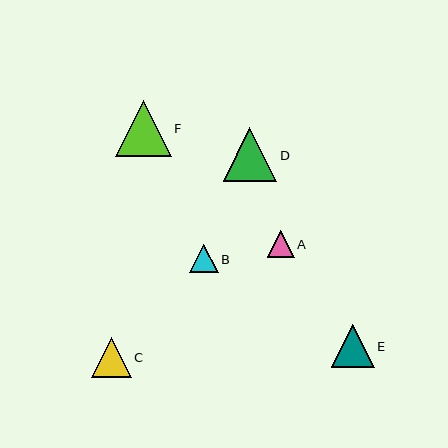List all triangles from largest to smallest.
From largest to smallest: F, D, E, C, B, A.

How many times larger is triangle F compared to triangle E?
Triangle F is approximately 1.3 times the size of triangle E.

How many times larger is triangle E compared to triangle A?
Triangle E is approximately 1.6 times the size of triangle A.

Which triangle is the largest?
Triangle F is the largest with a size of approximately 55 pixels.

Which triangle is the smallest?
Triangle A is the smallest with a size of approximately 27 pixels.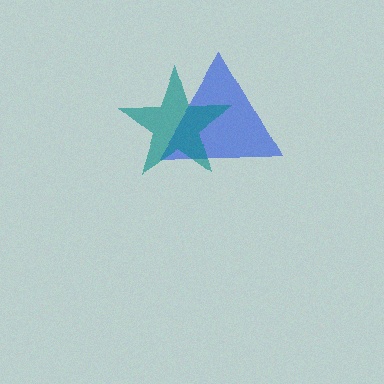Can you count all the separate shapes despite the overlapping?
Yes, there are 2 separate shapes.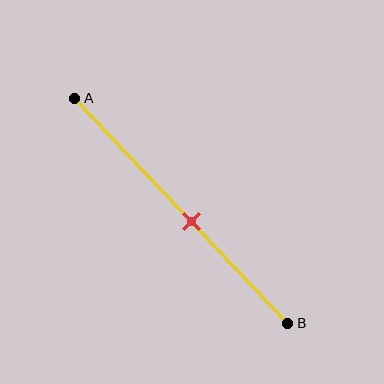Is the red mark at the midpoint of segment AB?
No, the mark is at about 55% from A, not at the 50% midpoint.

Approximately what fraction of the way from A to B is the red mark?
The red mark is approximately 55% of the way from A to B.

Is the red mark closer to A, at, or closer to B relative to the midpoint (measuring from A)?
The red mark is closer to point B than the midpoint of segment AB.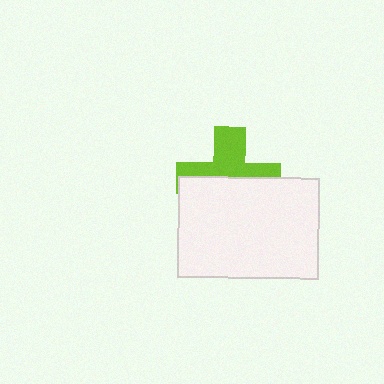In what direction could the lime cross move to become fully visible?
The lime cross could move up. That would shift it out from behind the white rectangle entirely.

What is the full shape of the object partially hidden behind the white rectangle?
The partially hidden object is a lime cross.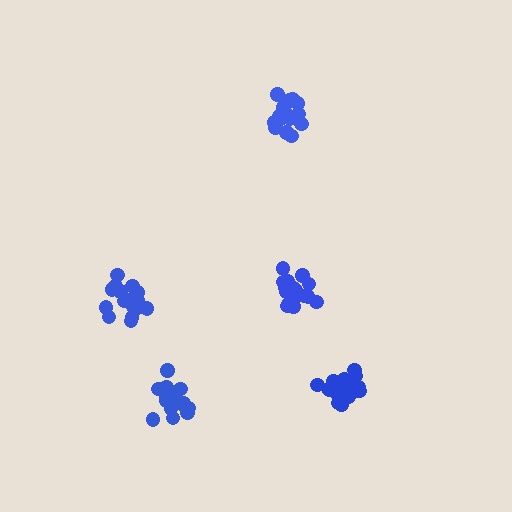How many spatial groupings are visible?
There are 5 spatial groupings.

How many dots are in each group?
Group 1: 19 dots, Group 2: 18 dots, Group 3: 18 dots, Group 4: 20 dots, Group 5: 19 dots (94 total).